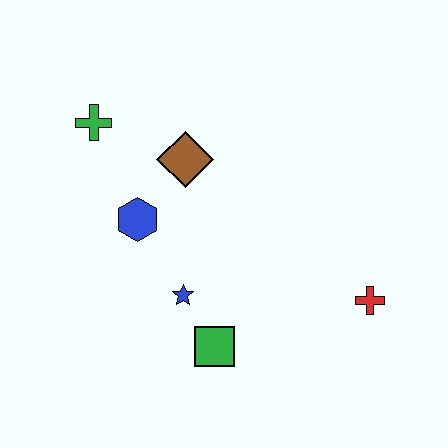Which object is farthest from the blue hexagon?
The red cross is farthest from the blue hexagon.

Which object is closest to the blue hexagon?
The brown diamond is closest to the blue hexagon.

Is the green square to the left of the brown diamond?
No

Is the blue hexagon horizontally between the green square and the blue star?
No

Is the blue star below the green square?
No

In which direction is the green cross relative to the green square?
The green cross is above the green square.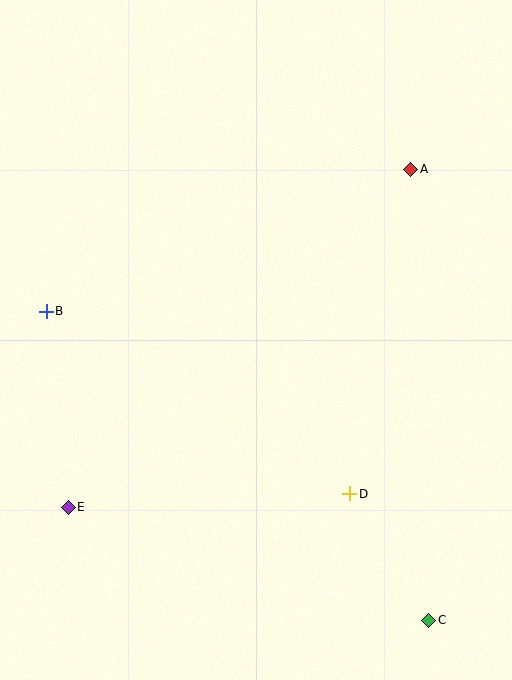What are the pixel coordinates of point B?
Point B is at (46, 311).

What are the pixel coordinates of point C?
Point C is at (429, 620).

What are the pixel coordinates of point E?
Point E is at (68, 507).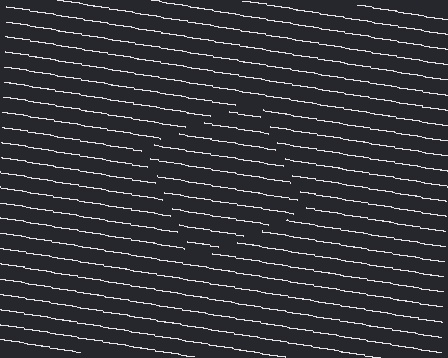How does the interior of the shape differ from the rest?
The interior of the shape contains the same grating, shifted by half a period — the contour is defined by the phase discontinuity where line-ends from the inner and outer gratings abut.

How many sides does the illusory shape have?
4 sides — the line-ends trace a square.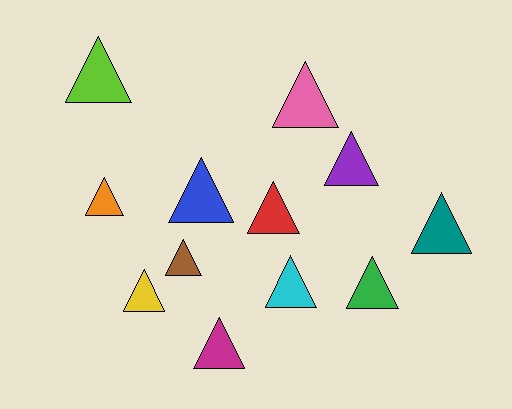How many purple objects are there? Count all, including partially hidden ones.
There is 1 purple object.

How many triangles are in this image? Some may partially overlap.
There are 12 triangles.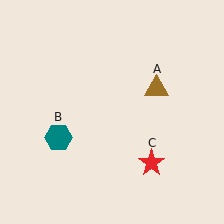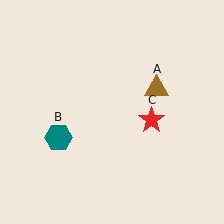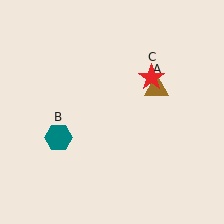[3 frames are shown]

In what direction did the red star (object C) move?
The red star (object C) moved up.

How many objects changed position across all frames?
1 object changed position: red star (object C).